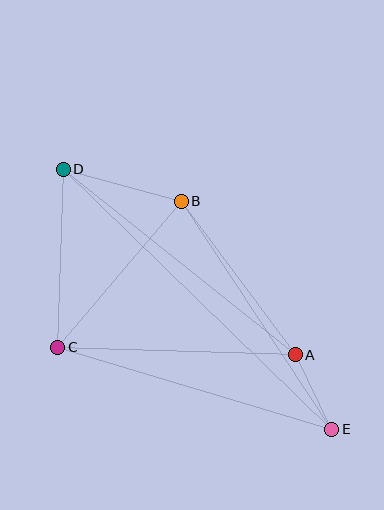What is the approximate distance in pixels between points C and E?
The distance between C and E is approximately 286 pixels.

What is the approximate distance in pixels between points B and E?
The distance between B and E is approximately 273 pixels.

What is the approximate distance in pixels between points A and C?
The distance between A and C is approximately 238 pixels.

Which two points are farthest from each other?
Points D and E are farthest from each other.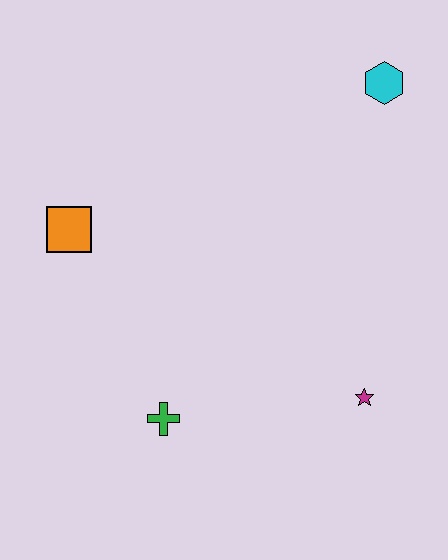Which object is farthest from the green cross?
The cyan hexagon is farthest from the green cross.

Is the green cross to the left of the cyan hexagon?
Yes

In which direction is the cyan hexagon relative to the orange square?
The cyan hexagon is to the right of the orange square.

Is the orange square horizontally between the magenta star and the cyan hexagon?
No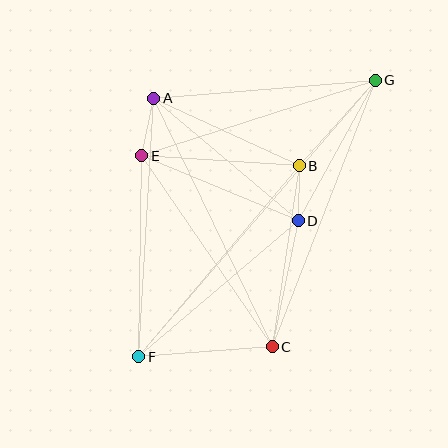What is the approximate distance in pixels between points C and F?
The distance between C and F is approximately 134 pixels.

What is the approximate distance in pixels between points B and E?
The distance between B and E is approximately 158 pixels.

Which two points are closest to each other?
Points B and D are closest to each other.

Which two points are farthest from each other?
Points F and G are farthest from each other.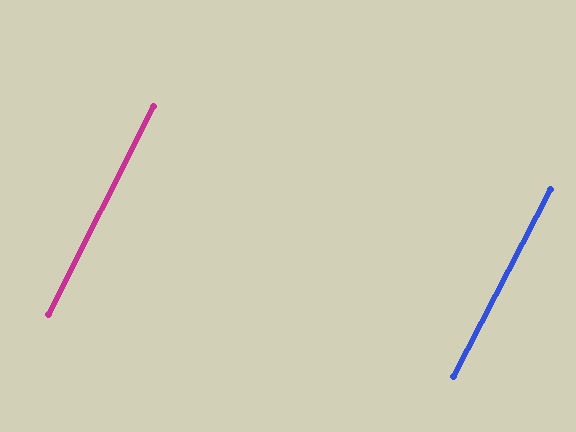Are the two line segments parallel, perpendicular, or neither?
Parallel — their directions differ by only 0.7°.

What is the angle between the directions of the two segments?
Approximately 1 degree.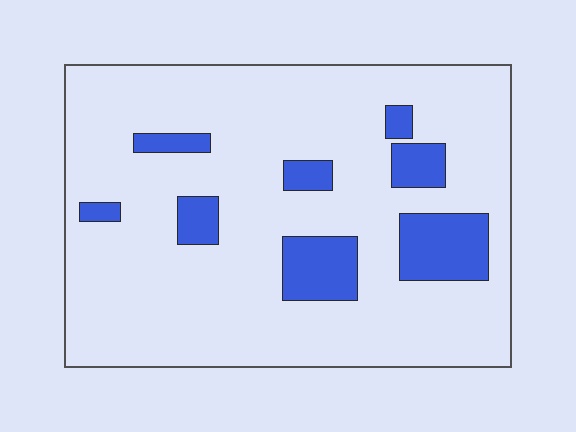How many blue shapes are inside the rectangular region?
8.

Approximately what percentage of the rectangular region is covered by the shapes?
Approximately 15%.